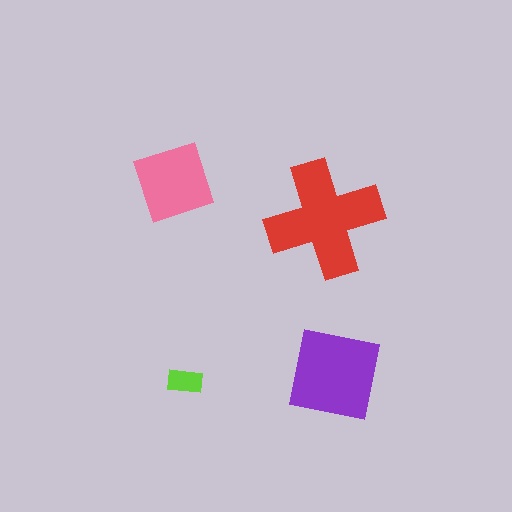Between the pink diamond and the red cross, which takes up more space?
The red cross.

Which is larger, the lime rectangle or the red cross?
The red cross.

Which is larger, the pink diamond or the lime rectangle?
The pink diamond.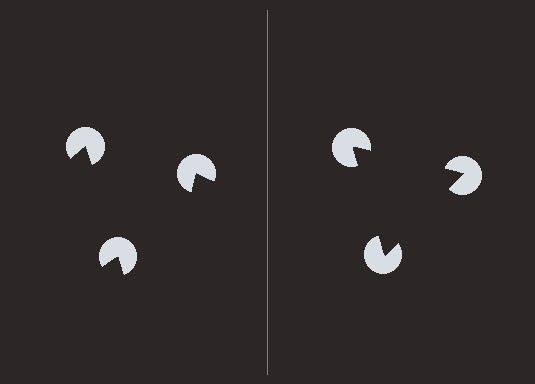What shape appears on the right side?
An illusory triangle.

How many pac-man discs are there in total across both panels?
6 — 3 on each side.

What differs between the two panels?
The pac-man discs are positioned identically on both sides; only the wedge orientations differ. On the right they align to a triangle; on the left they are misaligned.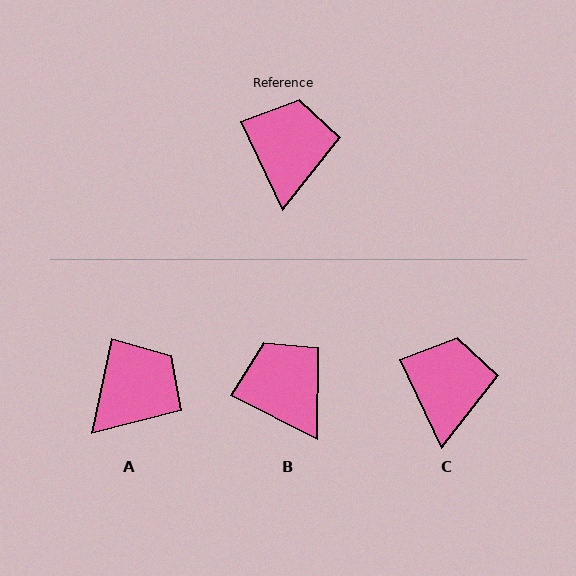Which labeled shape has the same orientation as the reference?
C.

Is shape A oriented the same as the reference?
No, it is off by about 37 degrees.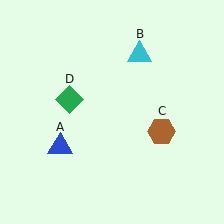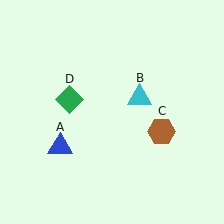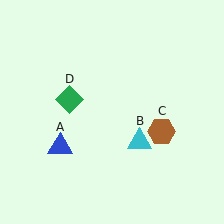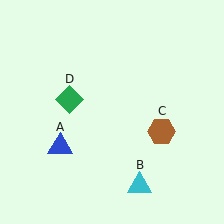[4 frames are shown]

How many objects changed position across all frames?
1 object changed position: cyan triangle (object B).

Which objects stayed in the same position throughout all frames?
Blue triangle (object A) and brown hexagon (object C) and green diamond (object D) remained stationary.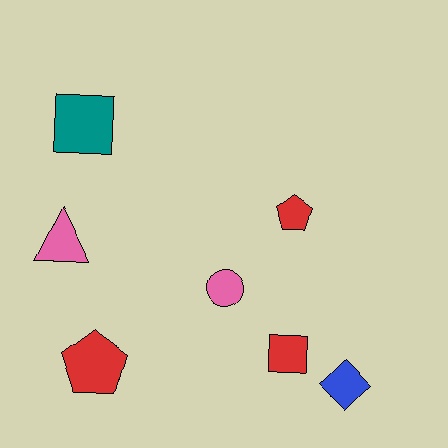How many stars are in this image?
There are no stars.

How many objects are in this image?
There are 7 objects.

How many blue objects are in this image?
There is 1 blue object.